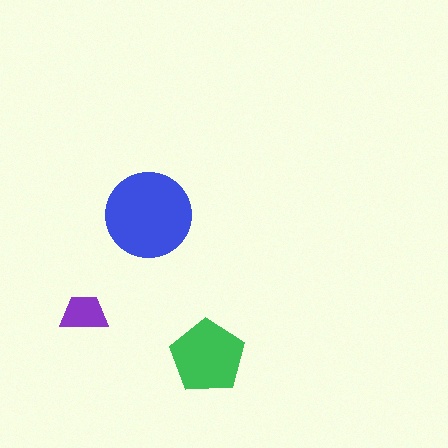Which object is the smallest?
The purple trapezoid.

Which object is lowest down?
The green pentagon is bottommost.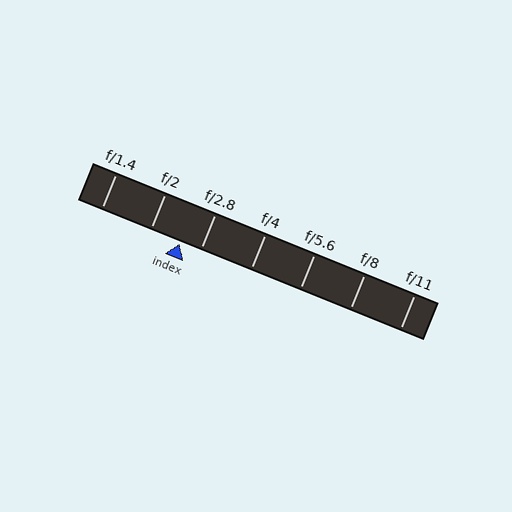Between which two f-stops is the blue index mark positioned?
The index mark is between f/2 and f/2.8.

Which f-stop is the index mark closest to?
The index mark is closest to f/2.8.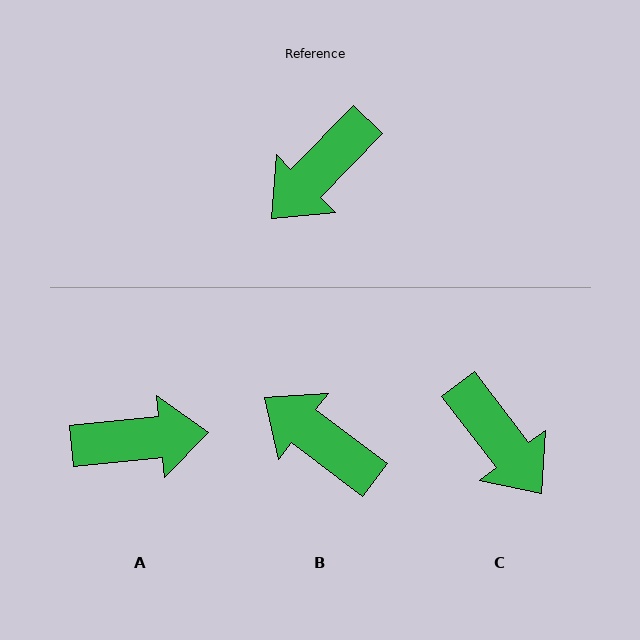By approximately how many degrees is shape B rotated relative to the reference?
Approximately 83 degrees clockwise.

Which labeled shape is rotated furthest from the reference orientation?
A, about 140 degrees away.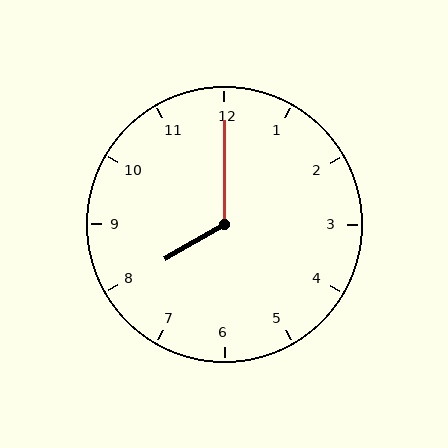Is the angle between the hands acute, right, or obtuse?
It is obtuse.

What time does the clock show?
8:00.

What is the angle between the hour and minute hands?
Approximately 120 degrees.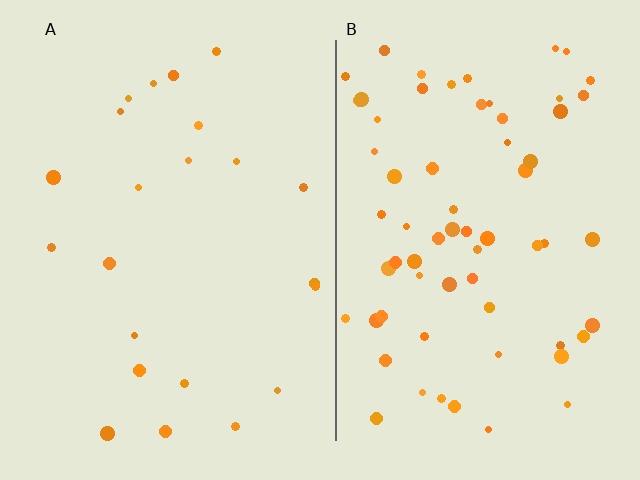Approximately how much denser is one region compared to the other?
Approximately 3.0× — region B over region A.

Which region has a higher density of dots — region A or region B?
B (the right).